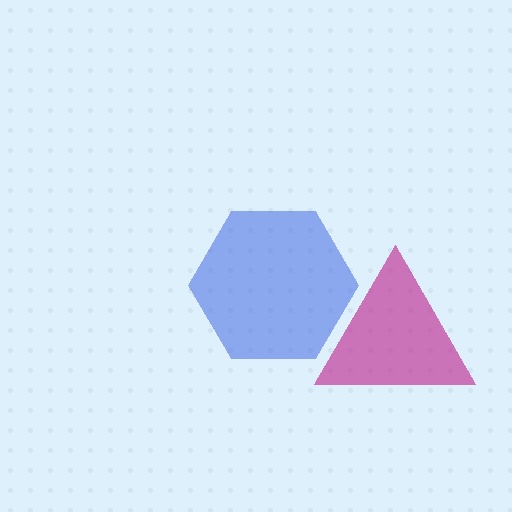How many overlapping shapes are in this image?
There are 2 overlapping shapes in the image.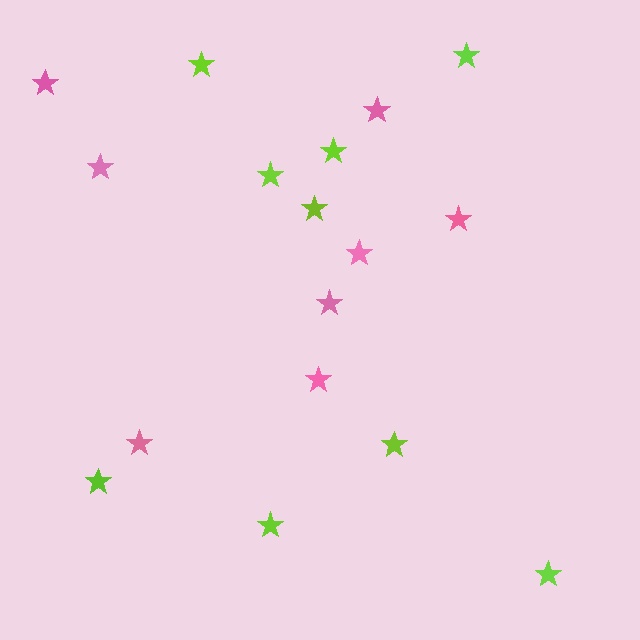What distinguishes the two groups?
There are 2 groups: one group of pink stars (8) and one group of lime stars (9).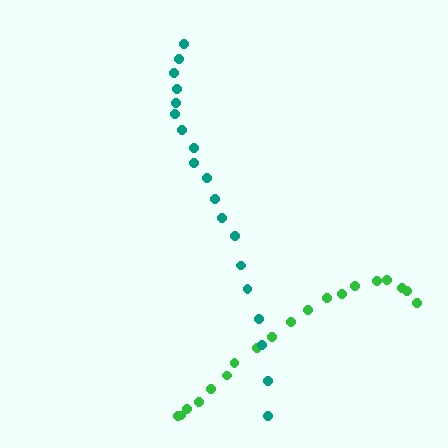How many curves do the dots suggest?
There are 2 distinct paths.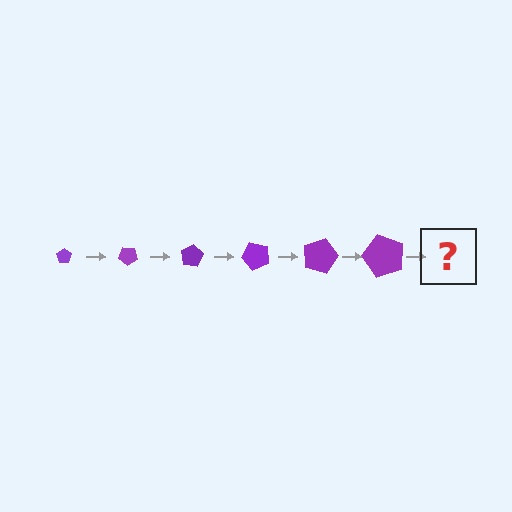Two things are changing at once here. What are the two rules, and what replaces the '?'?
The two rules are that the pentagon grows larger each step and it rotates 40 degrees each step. The '?' should be a pentagon, larger than the previous one and rotated 240 degrees from the start.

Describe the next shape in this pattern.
It should be a pentagon, larger than the previous one and rotated 240 degrees from the start.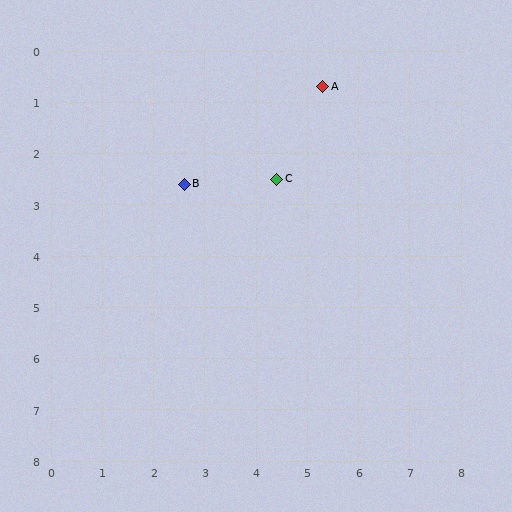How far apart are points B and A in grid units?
Points B and A are about 3.3 grid units apart.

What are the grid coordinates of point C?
Point C is at approximately (4.4, 2.5).